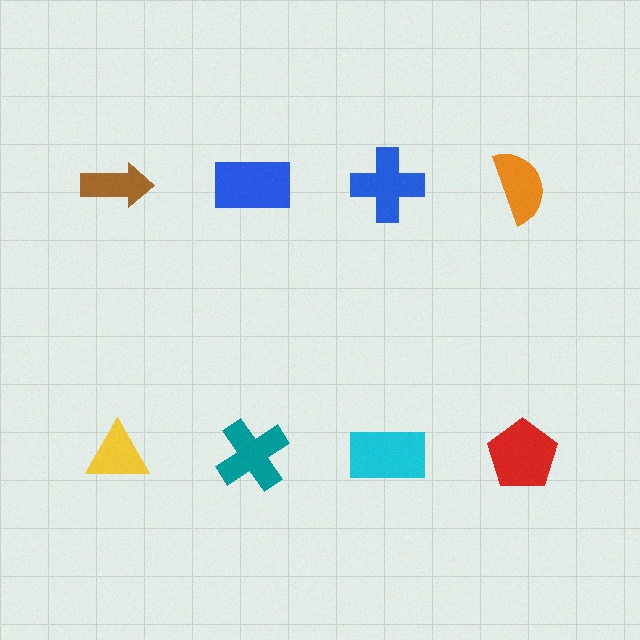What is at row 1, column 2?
A blue rectangle.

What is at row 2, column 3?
A cyan rectangle.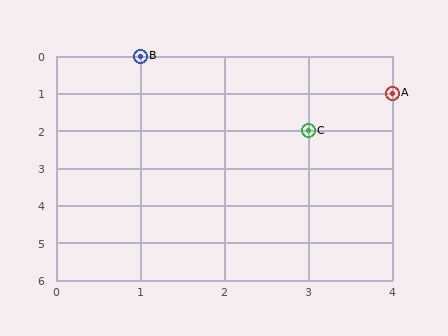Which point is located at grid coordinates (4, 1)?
Point A is at (4, 1).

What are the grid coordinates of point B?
Point B is at grid coordinates (1, 0).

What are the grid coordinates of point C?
Point C is at grid coordinates (3, 2).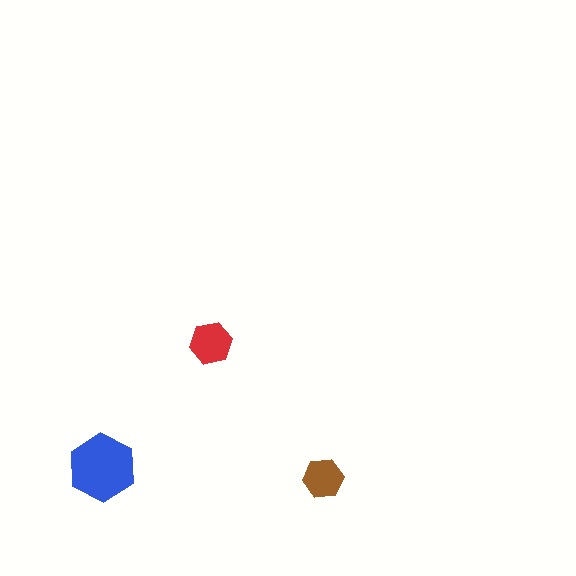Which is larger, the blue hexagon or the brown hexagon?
The blue one.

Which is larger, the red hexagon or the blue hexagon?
The blue one.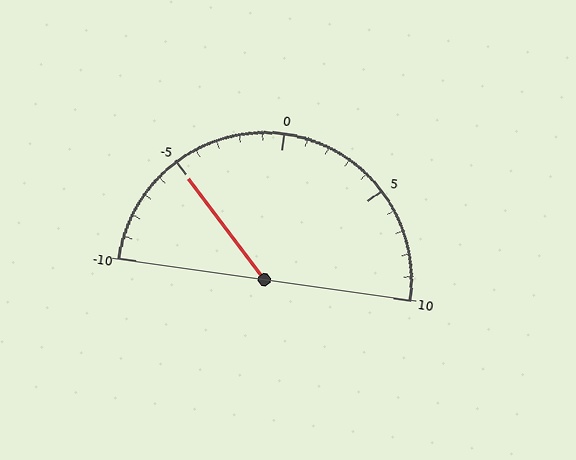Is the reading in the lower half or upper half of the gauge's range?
The reading is in the lower half of the range (-10 to 10).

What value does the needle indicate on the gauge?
The needle indicates approximately -5.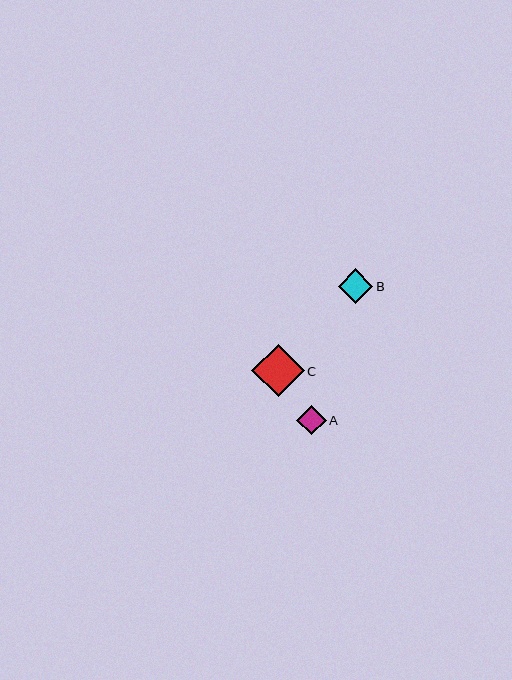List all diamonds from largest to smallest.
From largest to smallest: C, B, A.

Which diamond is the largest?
Diamond C is the largest with a size of approximately 52 pixels.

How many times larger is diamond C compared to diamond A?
Diamond C is approximately 1.8 times the size of diamond A.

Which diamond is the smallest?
Diamond A is the smallest with a size of approximately 29 pixels.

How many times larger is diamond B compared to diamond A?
Diamond B is approximately 1.2 times the size of diamond A.